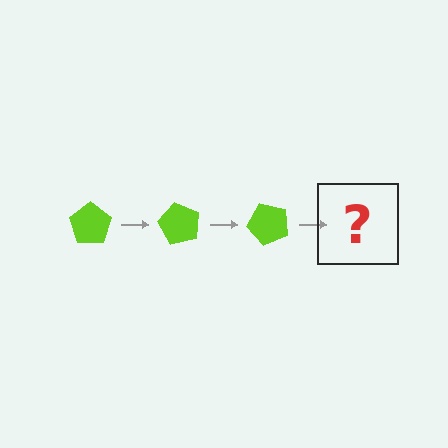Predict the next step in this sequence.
The next step is a lime pentagon rotated 180 degrees.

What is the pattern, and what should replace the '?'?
The pattern is that the pentagon rotates 60 degrees each step. The '?' should be a lime pentagon rotated 180 degrees.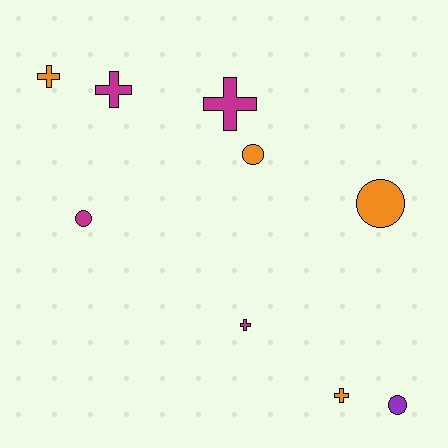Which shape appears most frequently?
Cross, with 5 objects.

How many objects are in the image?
There are 9 objects.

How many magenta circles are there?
There is 1 magenta circle.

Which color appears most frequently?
Magenta, with 4 objects.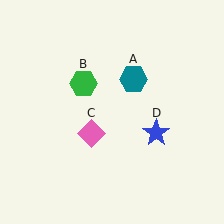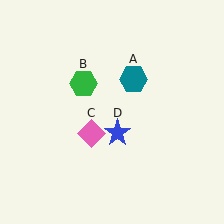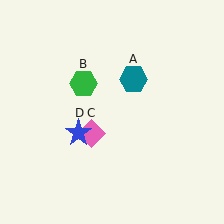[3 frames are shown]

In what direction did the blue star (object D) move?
The blue star (object D) moved left.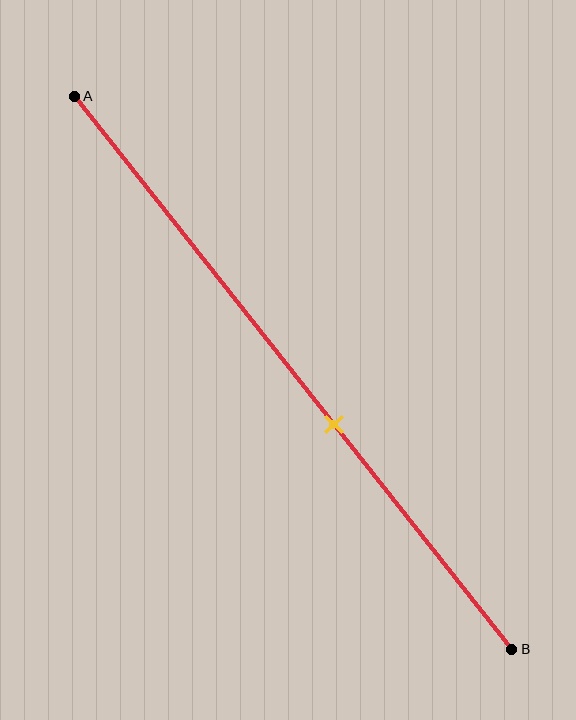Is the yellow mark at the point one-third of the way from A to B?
No, the mark is at about 60% from A, not at the 33% one-third point.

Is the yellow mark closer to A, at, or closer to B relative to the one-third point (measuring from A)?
The yellow mark is closer to point B than the one-third point of segment AB.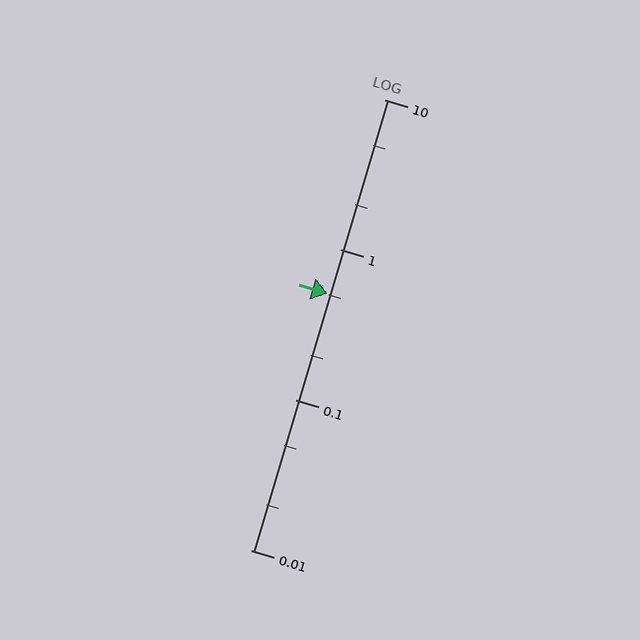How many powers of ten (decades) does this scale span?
The scale spans 3 decades, from 0.01 to 10.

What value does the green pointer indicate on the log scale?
The pointer indicates approximately 0.51.